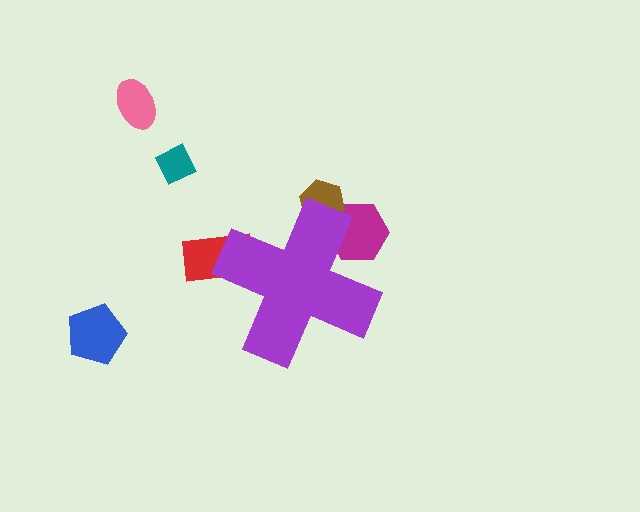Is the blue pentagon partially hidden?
No, the blue pentagon is fully visible.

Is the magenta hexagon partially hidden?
Yes, the magenta hexagon is partially hidden behind the purple cross.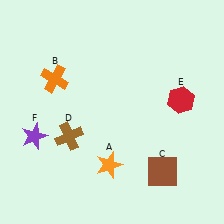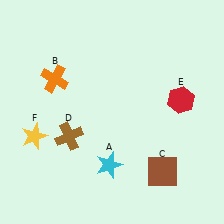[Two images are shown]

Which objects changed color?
A changed from orange to cyan. F changed from purple to yellow.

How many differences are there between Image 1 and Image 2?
There are 2 differences between the two images.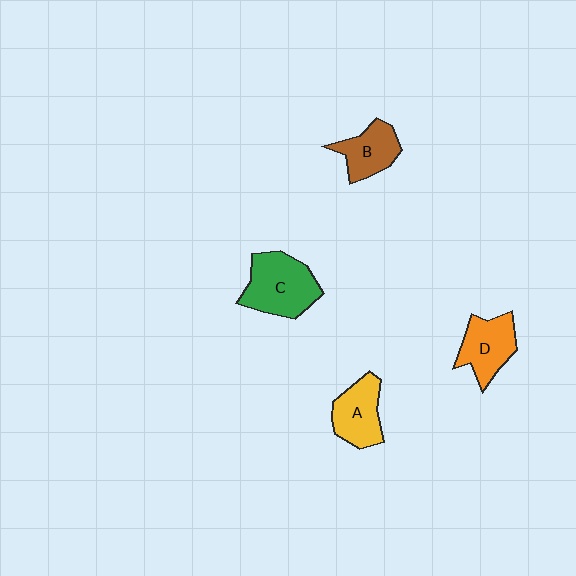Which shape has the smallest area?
Shape B (brown).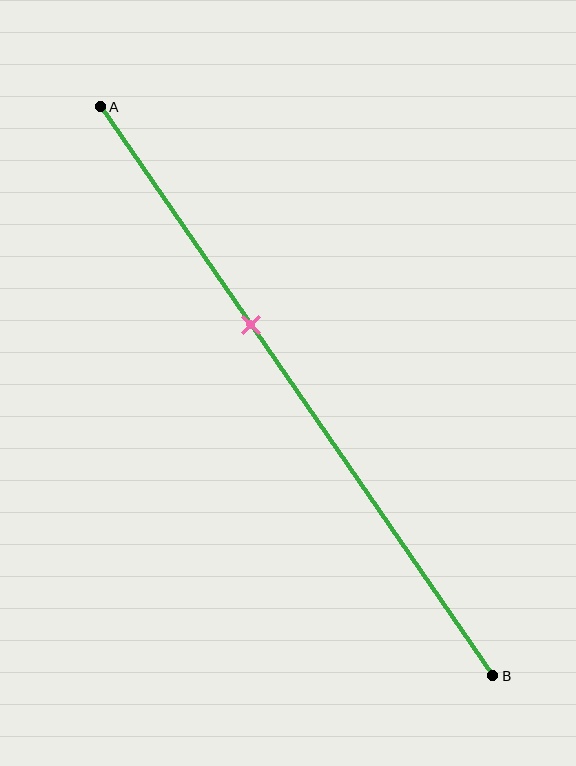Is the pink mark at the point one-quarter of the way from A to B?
No, the mark is at about 40% from A, not at the 25% one-quarter point.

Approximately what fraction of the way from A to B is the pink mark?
The pink mark is approximately 40% of the way from A to B.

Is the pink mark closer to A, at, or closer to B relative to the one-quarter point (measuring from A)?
The pink mark is closer to point B than the one-quarter point of segment AB.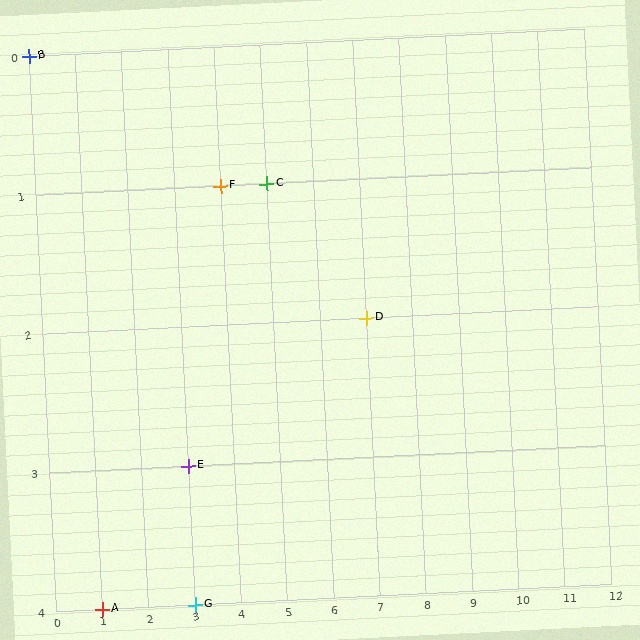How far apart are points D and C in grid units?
Points D and C are 2 columns and 1 row apart (about 2.2 grid units diagonally).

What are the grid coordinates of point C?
Point C is at grid coordinates (5, 1).